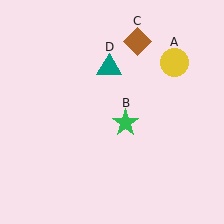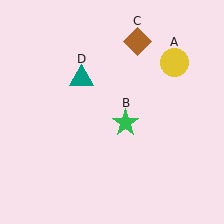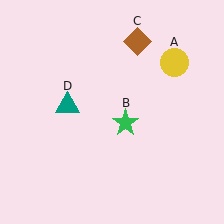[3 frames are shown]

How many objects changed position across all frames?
1 object changed position: teal triangle (object D).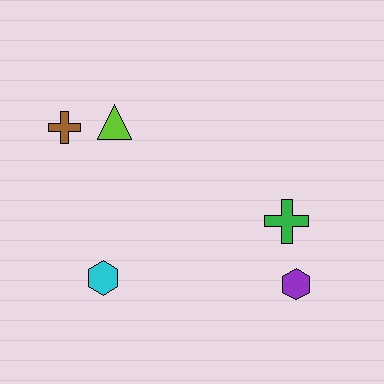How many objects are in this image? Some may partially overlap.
There are 5 objects.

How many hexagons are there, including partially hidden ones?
There are 2 hexagons.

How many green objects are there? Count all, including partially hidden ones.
There is 1 green object.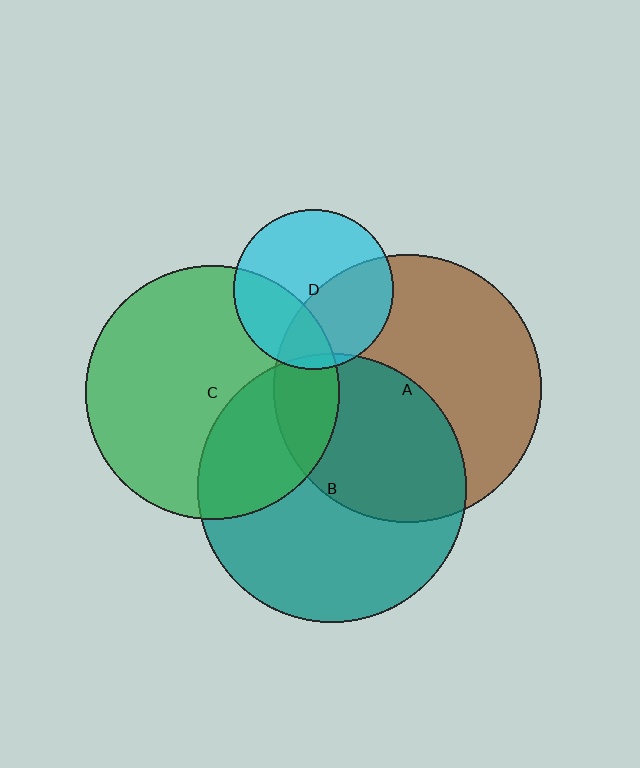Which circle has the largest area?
Circle B (teal).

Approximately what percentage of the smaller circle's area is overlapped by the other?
Approximately 15%.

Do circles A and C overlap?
Yes.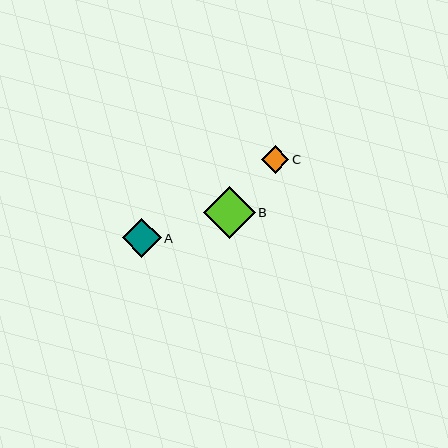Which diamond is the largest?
Diamond B is the largest with a size of approximately 52 pixels.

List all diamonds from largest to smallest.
From largest to smallest: B, A, C.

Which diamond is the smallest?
Diamond C is the smallest with a size of approximately 28 pixels.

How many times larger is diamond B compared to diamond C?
Diamond B is approximately 1.9 times the size of diamond C.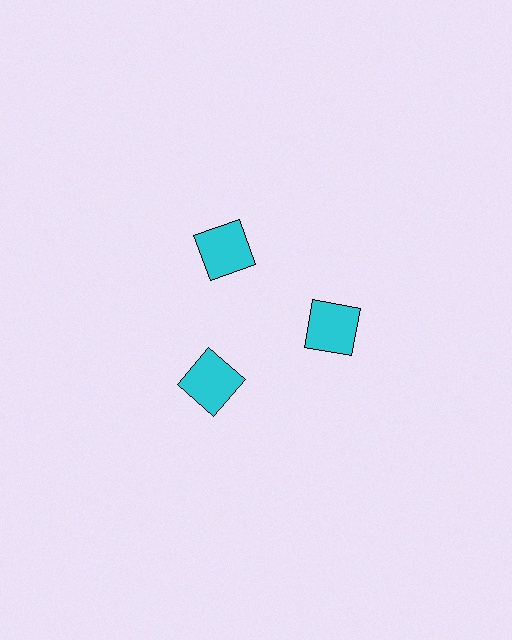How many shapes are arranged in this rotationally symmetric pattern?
There are 3 shapes, arranged in 3 groups of 1.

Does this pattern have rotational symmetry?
Yes, this pattern has 3-fold rotational symmetry. It looks the same after rotating 120 degrees around the center.